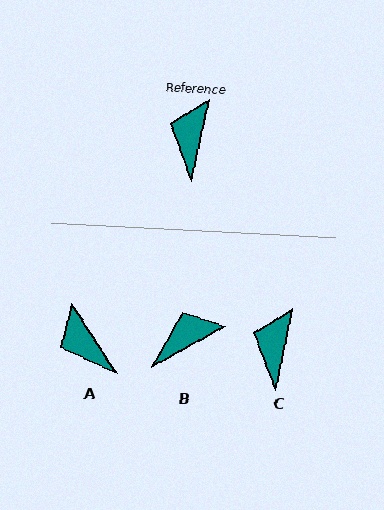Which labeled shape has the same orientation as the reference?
C.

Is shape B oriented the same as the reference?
No, it is off by about 49 degrees.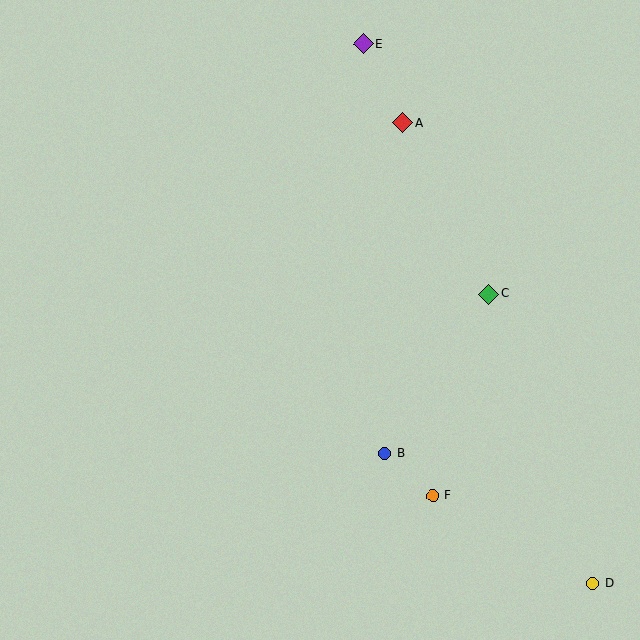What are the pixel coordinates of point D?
Point D is at (592, 583).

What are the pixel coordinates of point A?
Point A is at (403, 123).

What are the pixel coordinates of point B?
Point B is at (385, 453).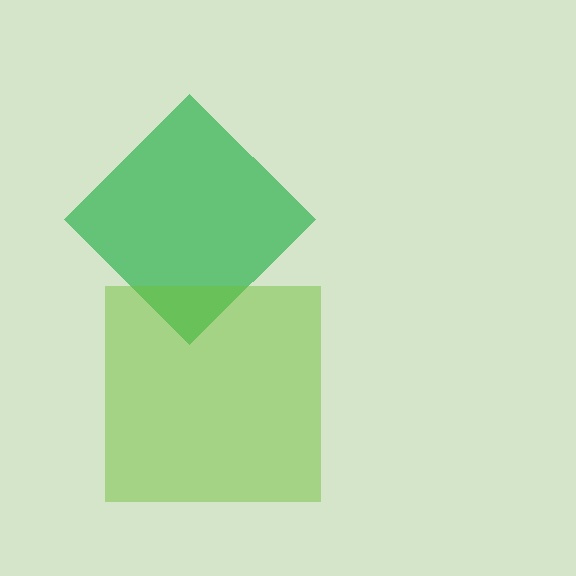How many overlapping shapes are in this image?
There are 2 overlapping shapes in the image.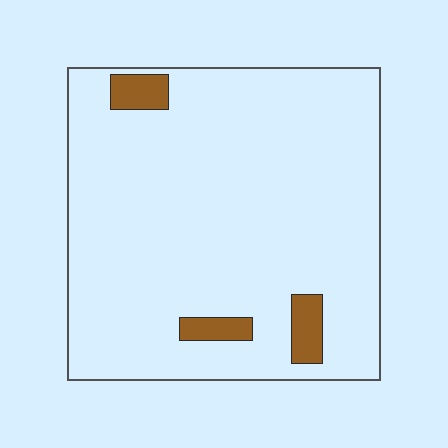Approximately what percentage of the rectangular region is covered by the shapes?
Approximately 5%.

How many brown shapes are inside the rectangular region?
3.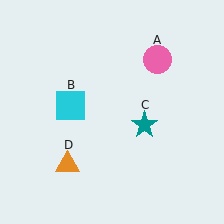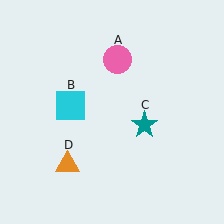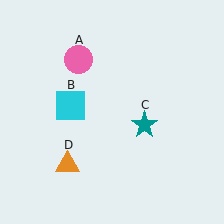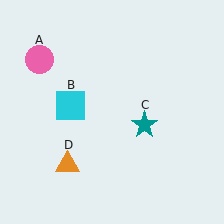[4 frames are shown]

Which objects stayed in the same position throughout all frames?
Cyan square (object B) and teal star (object C) and orange triangle (object D) remained stationary.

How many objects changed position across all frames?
1 object changed position: pink circle (object A).